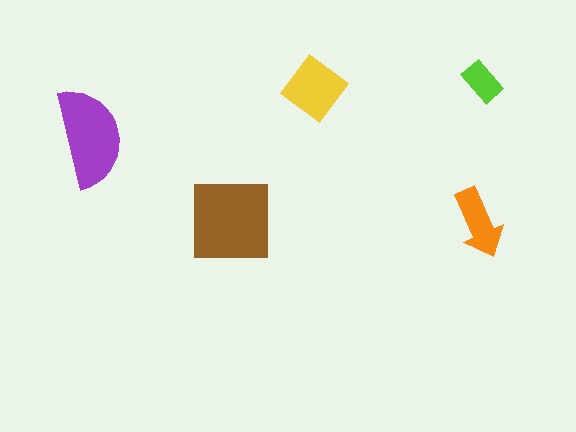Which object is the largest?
The brown square.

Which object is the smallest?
The lime rectangle.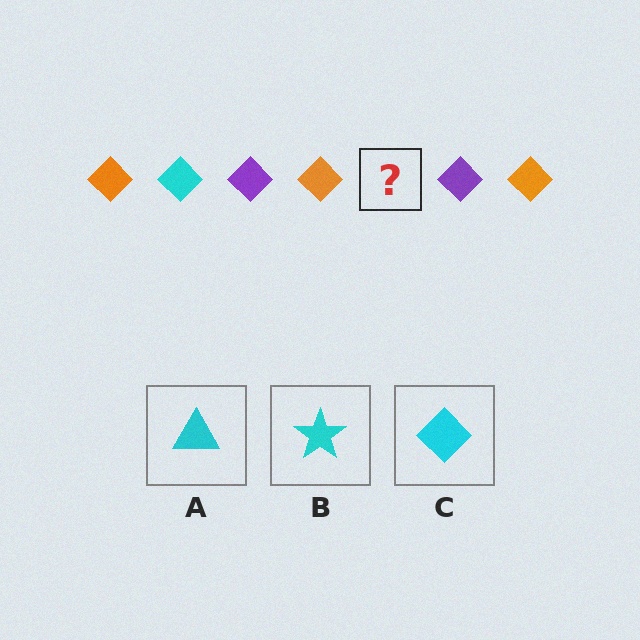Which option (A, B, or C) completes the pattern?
C.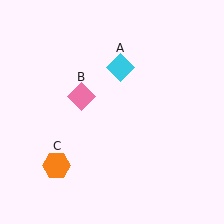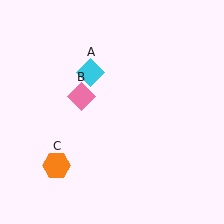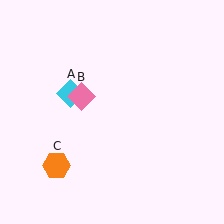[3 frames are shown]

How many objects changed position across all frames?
1 object changed position: cyan diamond (object A).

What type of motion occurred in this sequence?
The cyan diamond (object A) rotated counterclockwise around the center of the scene.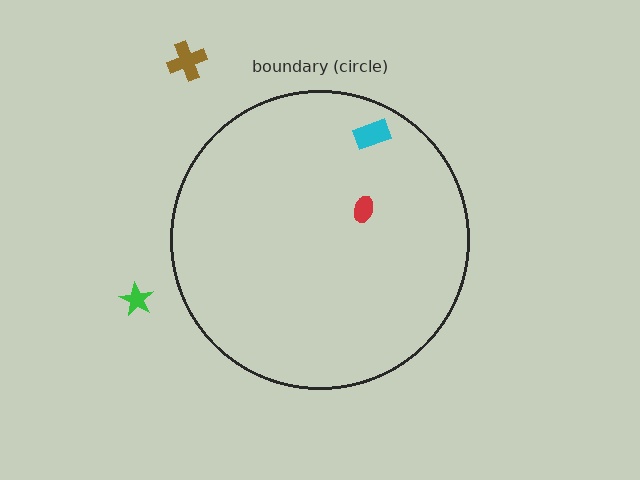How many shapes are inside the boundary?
2 inside, 2 outside.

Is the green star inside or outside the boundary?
Outside.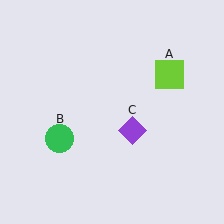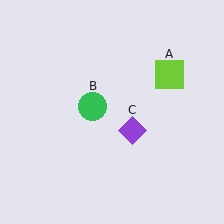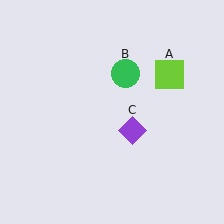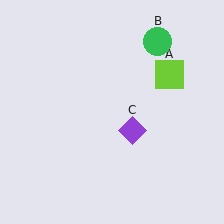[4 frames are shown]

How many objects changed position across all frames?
1 object changed position: green circle (object B).